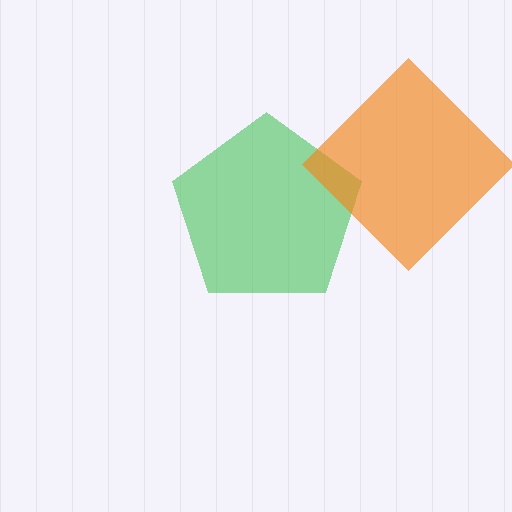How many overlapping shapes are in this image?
There are 2 overlapping shapes in the image.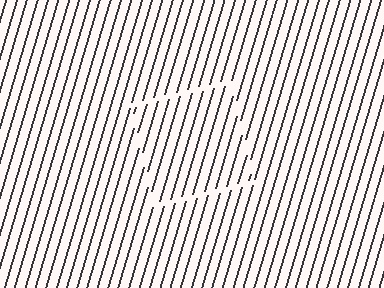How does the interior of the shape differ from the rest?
The interior of the shape contains the same grating, shifted by half a period — the contour is defined by the phase discontinuity where line-ends from the inner and outer gratings abut.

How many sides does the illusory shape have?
4 sides — the line-ends trace a square.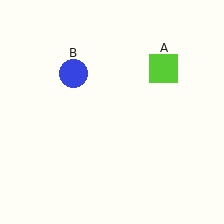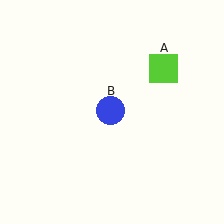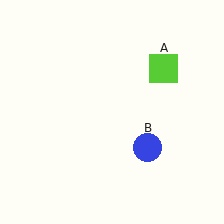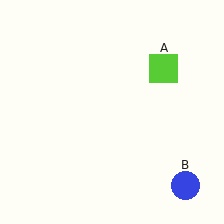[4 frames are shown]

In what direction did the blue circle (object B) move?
The blue circle (object B) moved down and to the right.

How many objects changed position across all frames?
1 object changed position: blue circle (object B).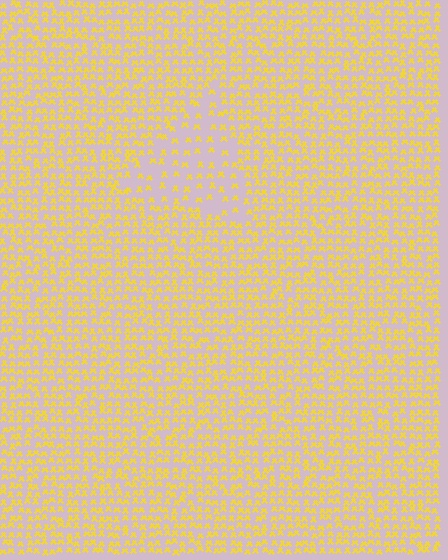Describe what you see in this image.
The image contains small yellow elements arranged at two different densities. A triangle-shaped region is visible where the elements are less densely packed than the surrounding area.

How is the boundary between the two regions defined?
The boundary is defined by a change in element density (approximately 2.2x ratio). All elements are the same color, size, and shape.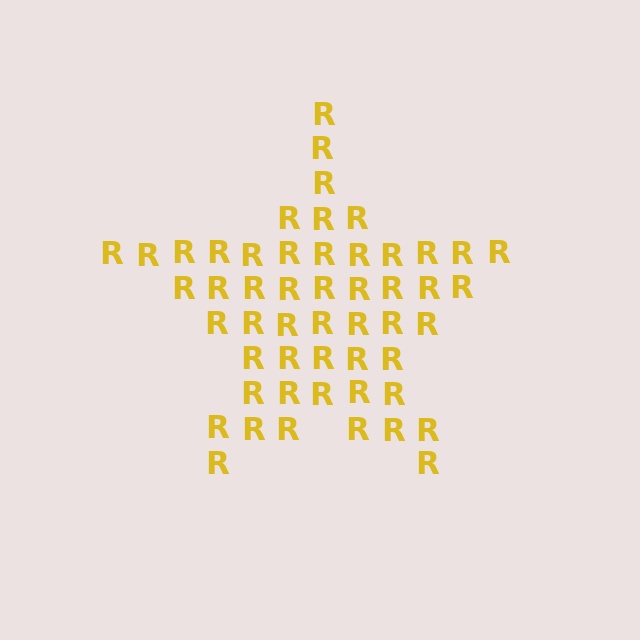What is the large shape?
The large shape is a star.